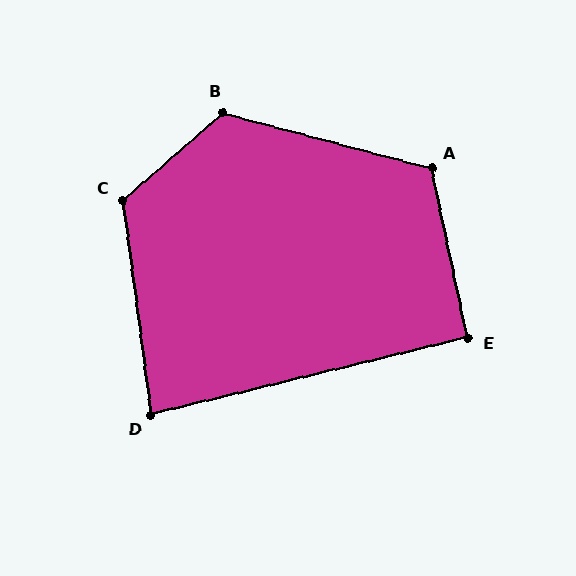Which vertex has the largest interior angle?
B, at approximately 124 degrees.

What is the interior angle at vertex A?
Approximately 117 degrees (obtuse).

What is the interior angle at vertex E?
Approximately 92 degrees (approximately right).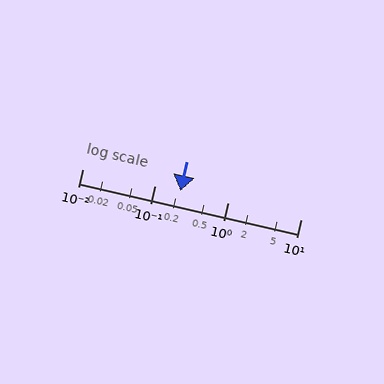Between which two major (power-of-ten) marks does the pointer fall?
The pointer is between 0.1 and 1.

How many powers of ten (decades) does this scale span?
The scale spans 3 decades, from 0.01 to 10.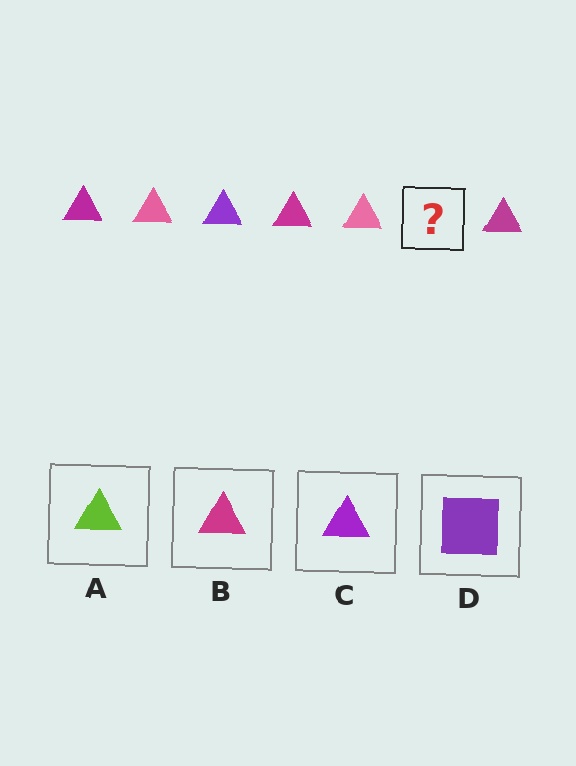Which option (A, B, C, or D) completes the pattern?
C.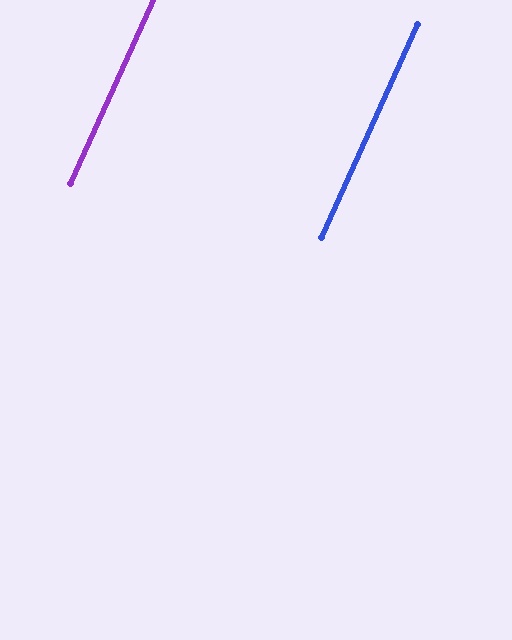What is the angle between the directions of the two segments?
Approximately 0 degrees.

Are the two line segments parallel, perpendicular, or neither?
Parallel — their directions differ by only 0.2°.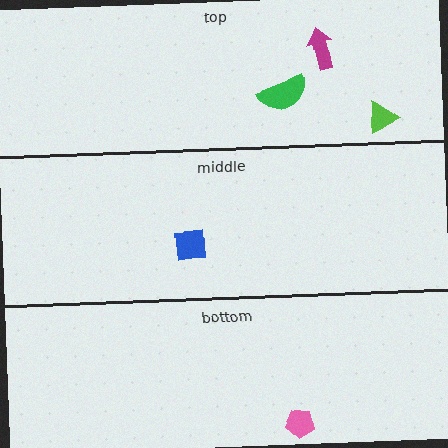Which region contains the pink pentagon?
The bottom region.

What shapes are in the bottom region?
The pink pentagon.